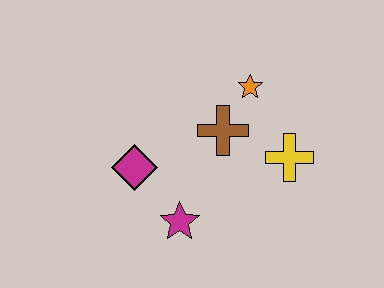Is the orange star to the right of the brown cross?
Yes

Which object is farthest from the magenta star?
The orange star is farthest from the magenta star.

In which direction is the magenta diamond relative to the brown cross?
The magenta diamond is to the left of the brown cross.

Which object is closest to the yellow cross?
The brown cross is closest to the yellow cross.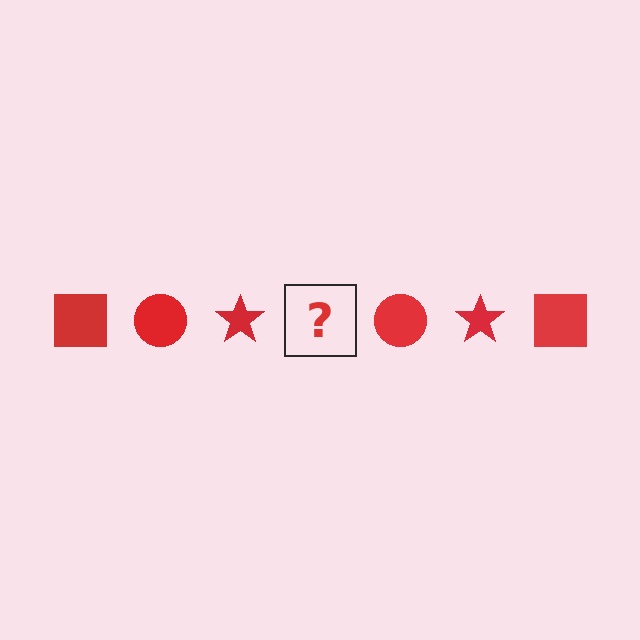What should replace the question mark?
The question mark should be replaced with a red square.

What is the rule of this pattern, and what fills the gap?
The rule is that the pattern cycles through square, circle, star shapes in red. The gap should be filled with a red square.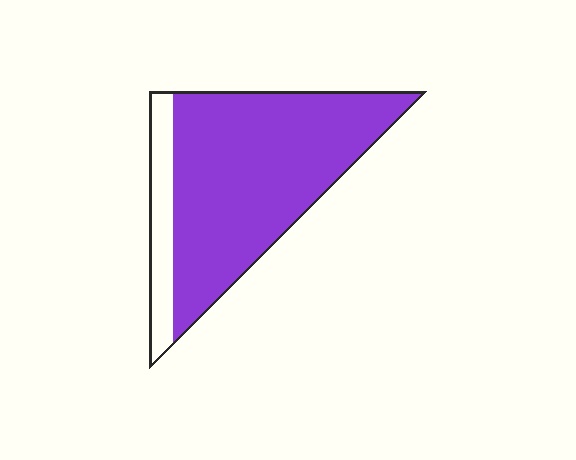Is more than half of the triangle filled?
Yes.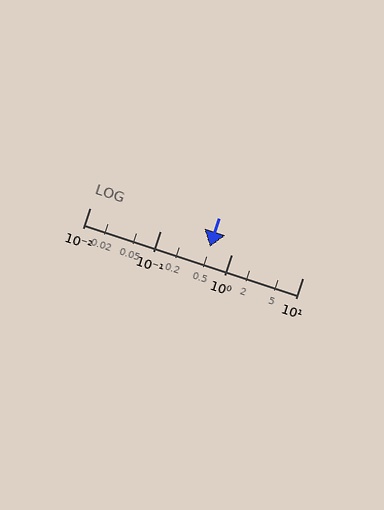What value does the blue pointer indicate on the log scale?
The pointer indicates approximately 0.49.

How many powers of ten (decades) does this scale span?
The scale spans 3 decades, from 0.01 to 10.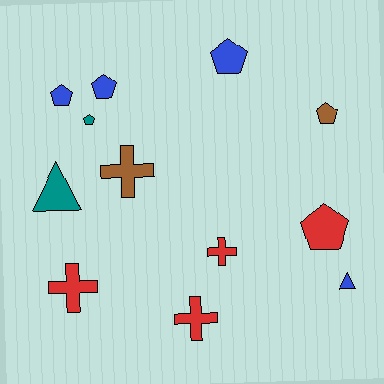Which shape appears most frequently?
Pentagon, with 6 objects.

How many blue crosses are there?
There are no blue crosses.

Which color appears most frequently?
Red, with 4 objects.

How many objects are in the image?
There are 12 objects.